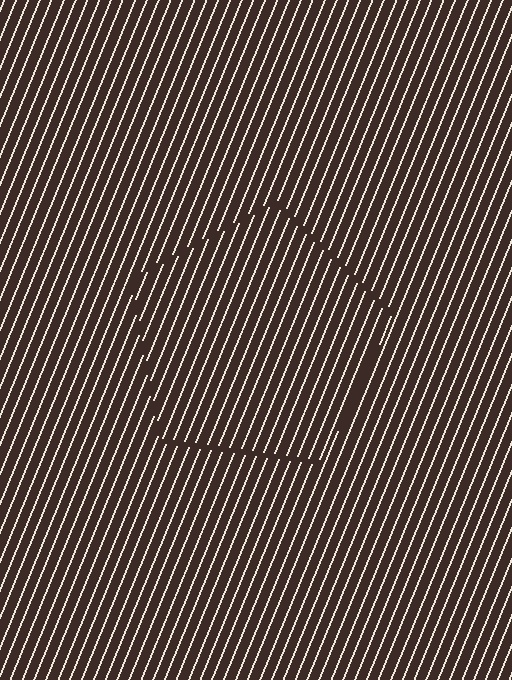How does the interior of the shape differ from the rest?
The interior of the shape contains the same grating, shifted by half a period — the contour is defined by the phase discontinuity where line-ends from the inner and outer gratings abut.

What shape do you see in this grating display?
An illusory pentagon. The interior of the shape contains the same grating, shifted by half a period — the contour is defined by the phase discontinuity where line-ends from the inner and outer gratings abut.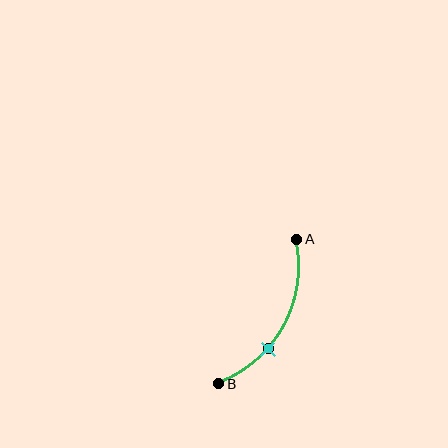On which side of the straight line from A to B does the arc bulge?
The arc bulges to the right of the straight line connecting A and B.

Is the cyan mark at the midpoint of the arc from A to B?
No. The cyan mark lies on the arc but is closer to endpoint B. The arc midpoint would be at the point on the curve equidistant along the arc from both A and B.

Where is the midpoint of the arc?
The arc midpoint is the point on the curve farthest from the straight line joining A and B. It sits to the right of that line.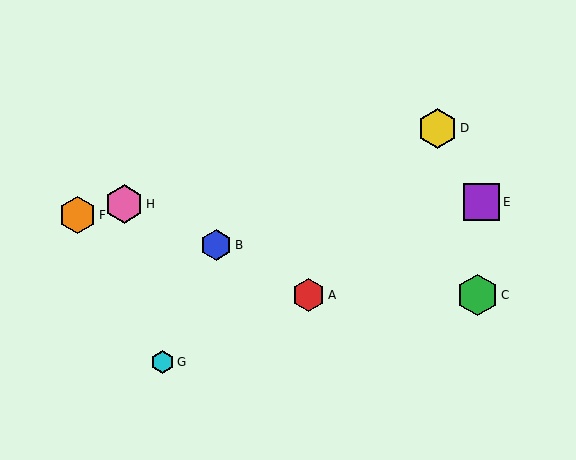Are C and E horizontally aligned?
No, C is at y≈295 and E is at y≈202.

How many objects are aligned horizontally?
2 objects (A, C) are aligned horizontally.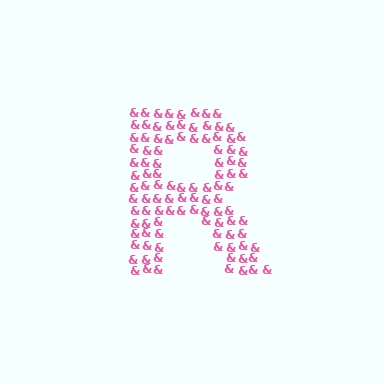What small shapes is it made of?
It is made of small ampersands.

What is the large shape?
The large shape is the letter R.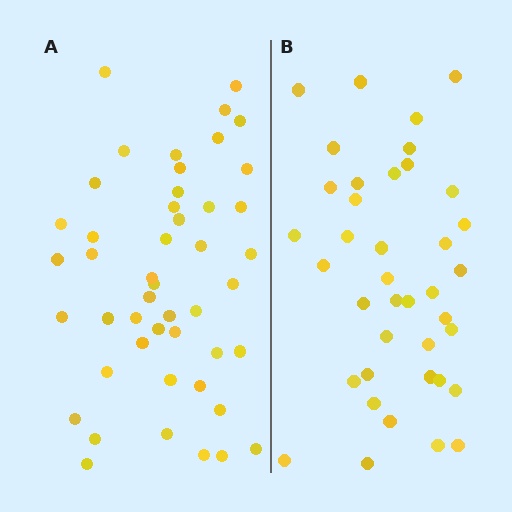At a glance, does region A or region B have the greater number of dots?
Region A (the left region) has more dots.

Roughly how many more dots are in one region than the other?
Region A has roughly 8 or so more dots than region B.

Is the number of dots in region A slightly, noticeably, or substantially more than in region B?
Region A has only slightly more — the two regions are fairly close. The ratio is roughly 1.2 to 1.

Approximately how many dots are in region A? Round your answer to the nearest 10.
About 50 dots. (The exact count is 47, which rounds to 50.)